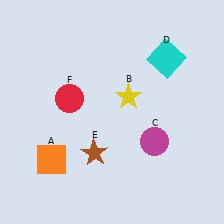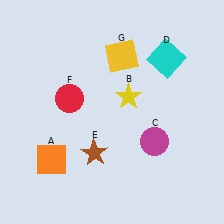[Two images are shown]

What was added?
A yellow square (G) was added in Image 2.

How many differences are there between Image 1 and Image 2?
There is 1 difference between the two images.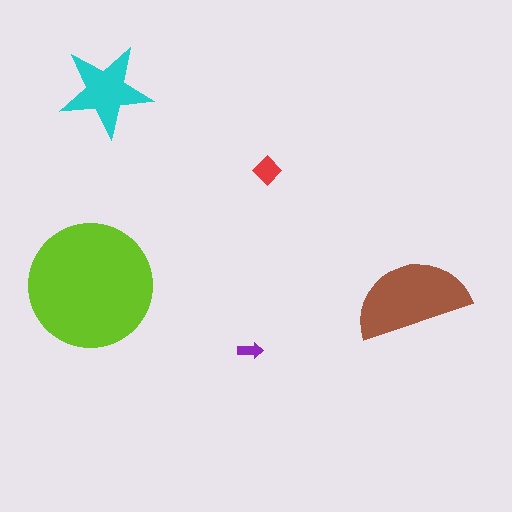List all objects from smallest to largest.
The purple arrow, the red diamond, the cyan star, the brown semicircle, the lime circle.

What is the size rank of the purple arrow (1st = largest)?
5th.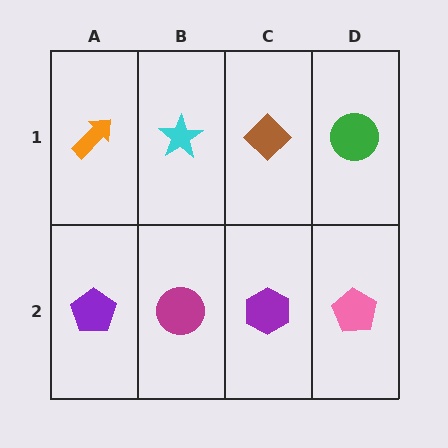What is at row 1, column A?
An orange arrow.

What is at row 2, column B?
A magenta circle.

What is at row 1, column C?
A brown diamond.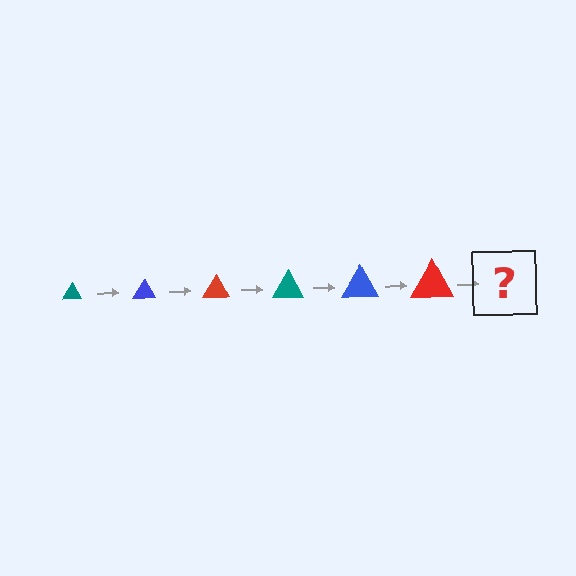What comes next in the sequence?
The next element should be a teal triangle, larger than the previous one.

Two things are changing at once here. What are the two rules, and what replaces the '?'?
The two rules are that the triangle grows larger each step and the color cycles through teal, blue, and red. The '?' should be a teal triangle, larger than the previous one.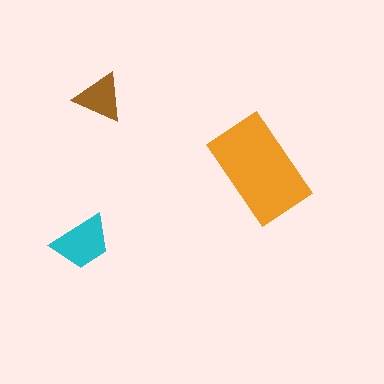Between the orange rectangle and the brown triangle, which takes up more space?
The orange rectangle.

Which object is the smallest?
The brown triangle.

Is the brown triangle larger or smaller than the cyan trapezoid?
Smaller.